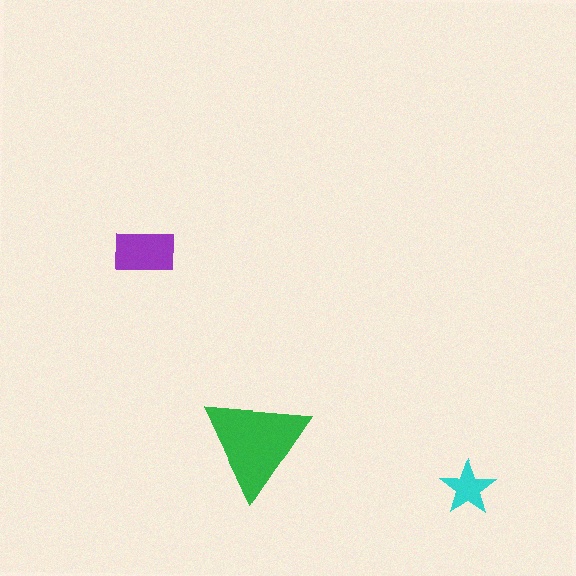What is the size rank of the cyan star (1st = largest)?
3rd.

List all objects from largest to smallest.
The green triangle, the purple rectangle, the cyan star.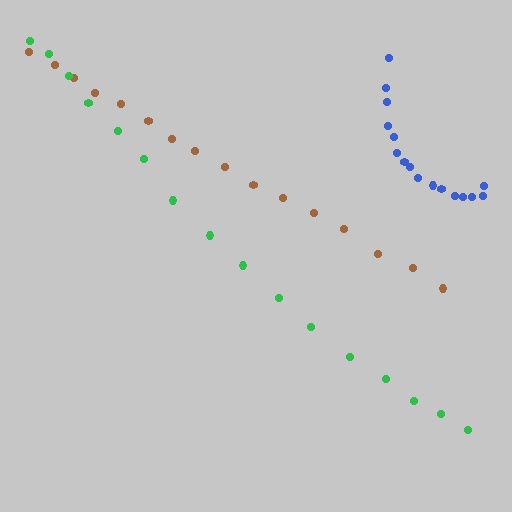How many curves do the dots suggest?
There are 3 distinct paths.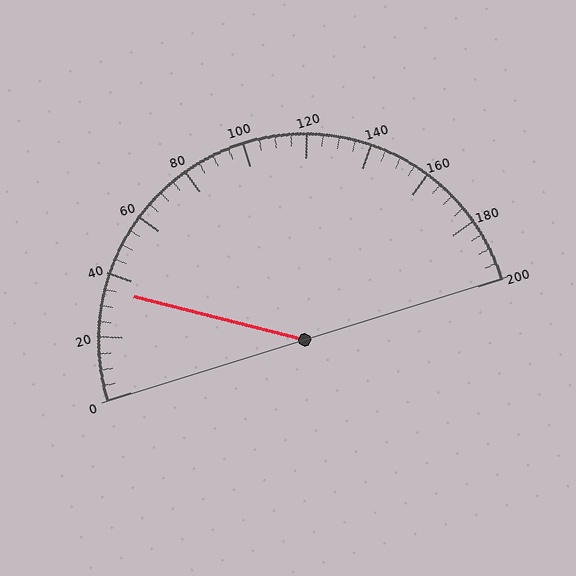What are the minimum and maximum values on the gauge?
The gauge ranges from 0 to 200.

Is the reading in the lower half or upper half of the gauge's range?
The reading is in the lower half of the range (0 to 200).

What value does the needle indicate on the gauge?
The needle indicates approximately 35.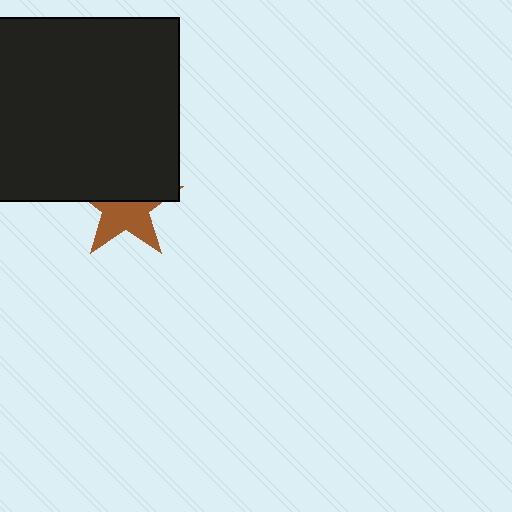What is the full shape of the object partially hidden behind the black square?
The partially hidden object is a brown star.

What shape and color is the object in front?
The object in front is a black square.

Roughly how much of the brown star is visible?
About half of it is visible (roughly 51%).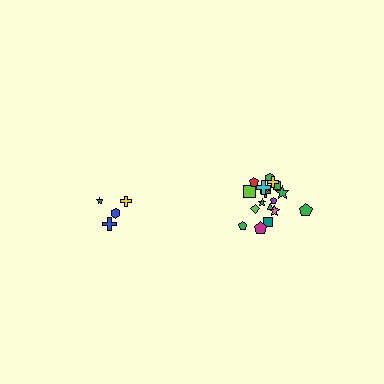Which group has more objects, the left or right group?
The right group.